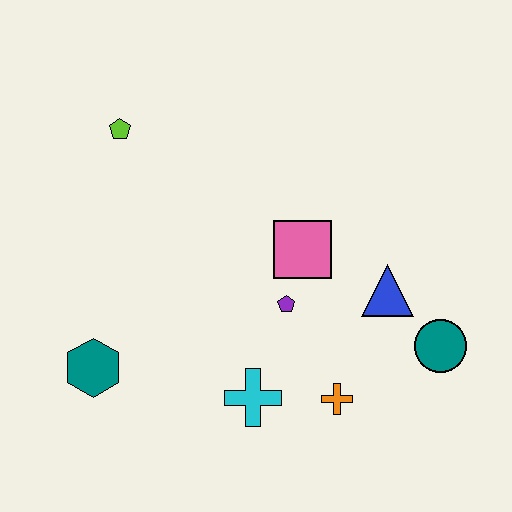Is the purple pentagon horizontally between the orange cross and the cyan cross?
Yes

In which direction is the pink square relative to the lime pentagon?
The pink square is to the right of the lime pentagon.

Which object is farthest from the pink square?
The teal hexagon is farthest from the pink square.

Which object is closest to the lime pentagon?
The pink square is closest to the lime pentagon.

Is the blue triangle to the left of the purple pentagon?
No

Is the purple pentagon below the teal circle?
No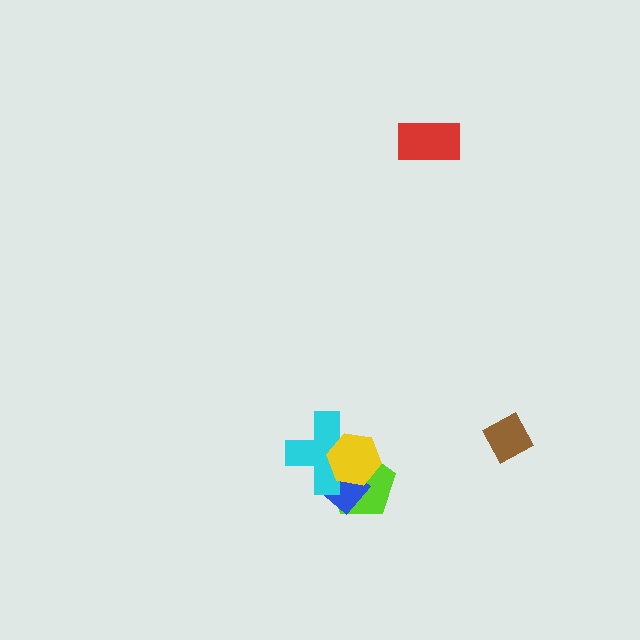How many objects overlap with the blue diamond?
3 objects overlap with the blue diamond.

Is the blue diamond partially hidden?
Yes, it is partially covered by another shape.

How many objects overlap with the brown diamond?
0 objects overlap with the brown diamond.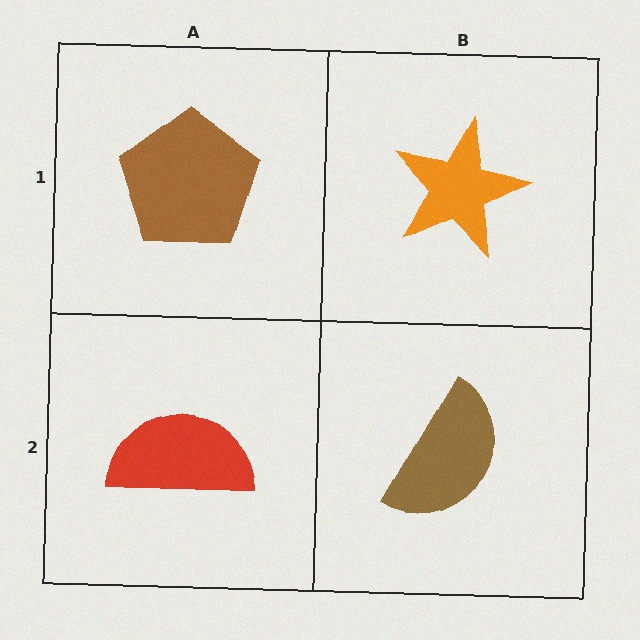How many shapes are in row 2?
2 shapes.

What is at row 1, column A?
A brown pentagon.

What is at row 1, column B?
An orange star.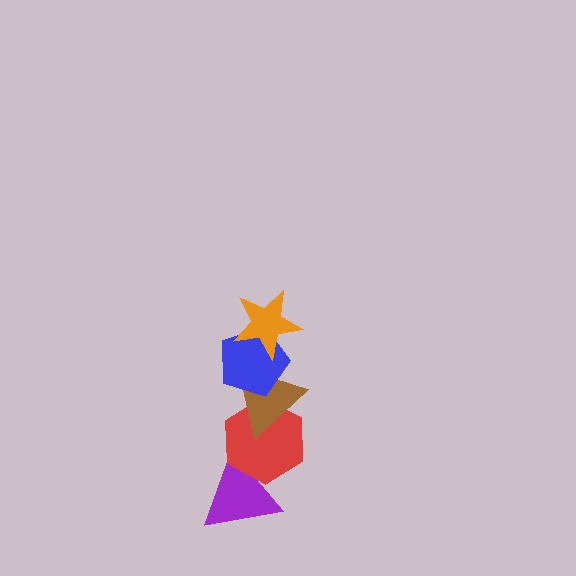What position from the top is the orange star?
The orange star is 1st from the top.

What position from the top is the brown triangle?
The brown triangle is 3rd from the top.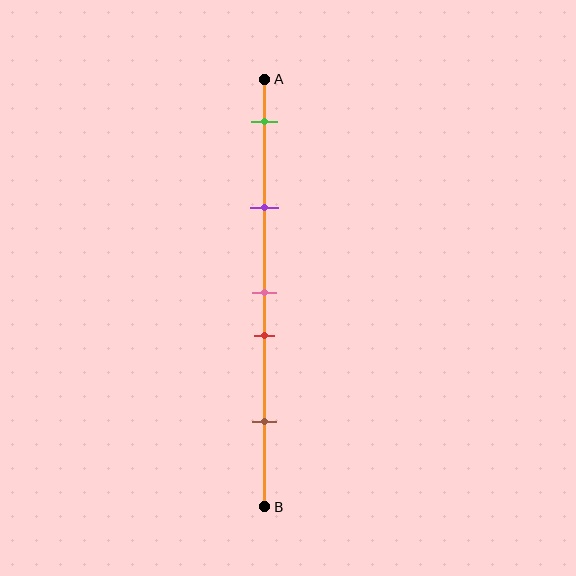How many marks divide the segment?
There are 5 marks dividing the segment.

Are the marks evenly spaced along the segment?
No, the marks are not evenly spaced.